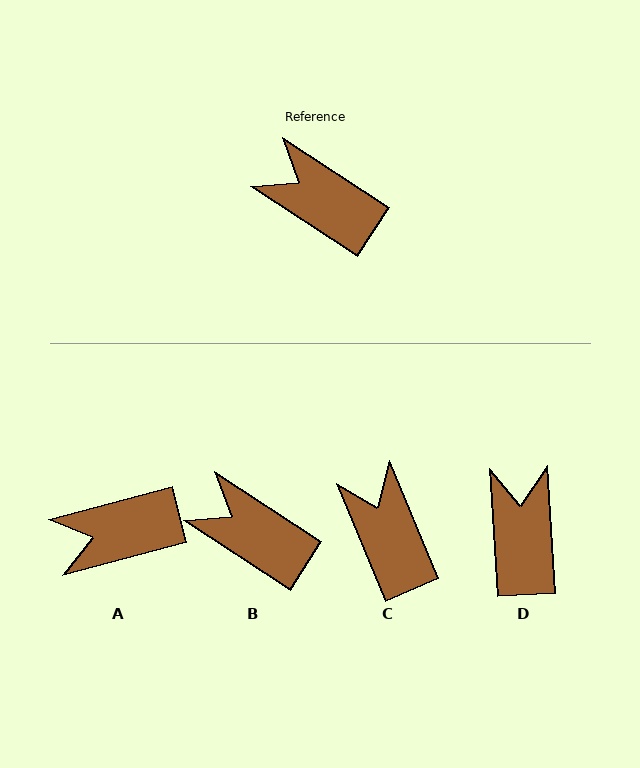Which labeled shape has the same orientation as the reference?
B.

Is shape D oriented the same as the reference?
No, it is off by about 53 degrees.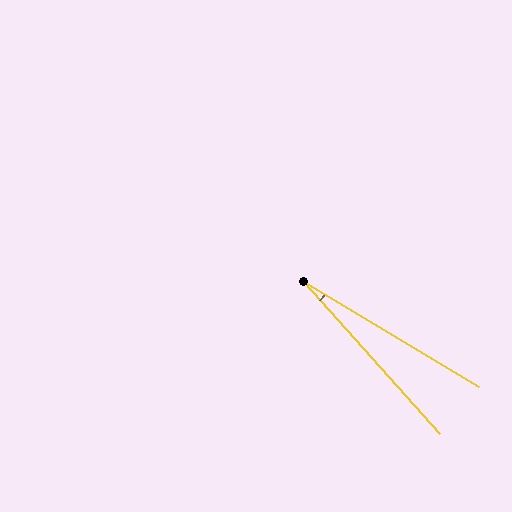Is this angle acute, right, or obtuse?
It is acute.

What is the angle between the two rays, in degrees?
Approximately 17 degrees.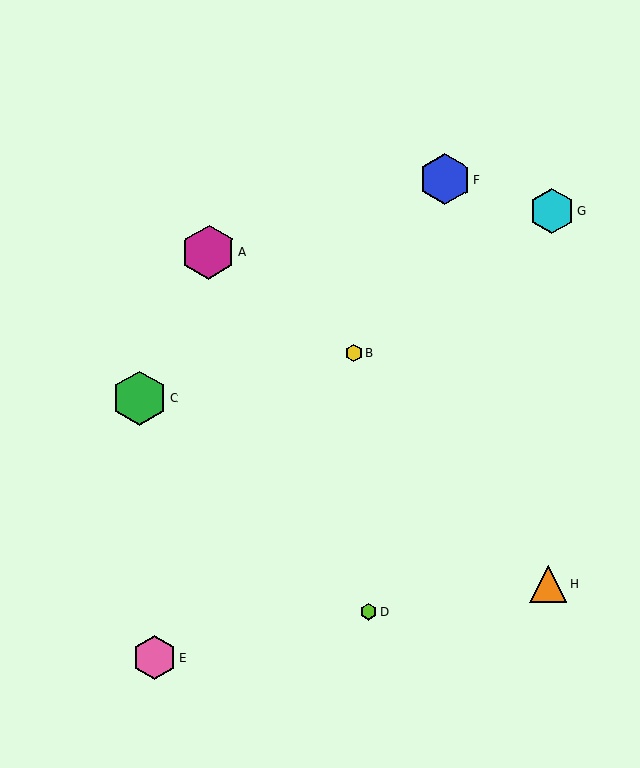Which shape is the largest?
The green hexagon (labeled C) is the largest.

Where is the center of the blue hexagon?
The center of the blue hexagon is at (445, 180).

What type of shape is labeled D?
Shape D is a lime hexagon.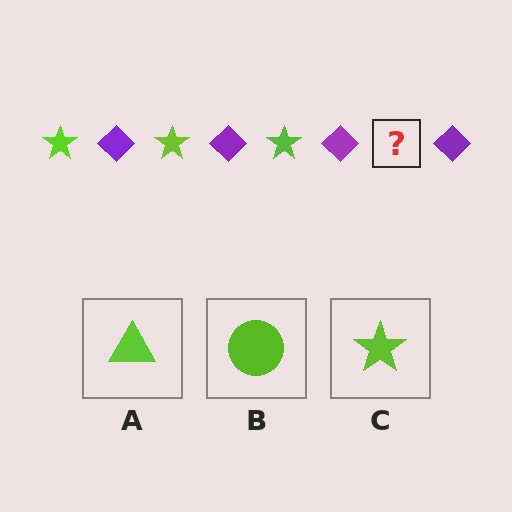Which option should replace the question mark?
Option C.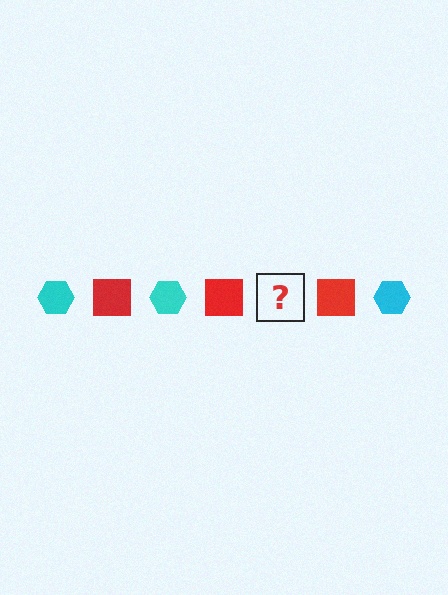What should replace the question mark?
The question mark should be replaced with a cyan hexagon.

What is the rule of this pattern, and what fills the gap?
The rule is that the pattern alternates between cyan hexagon and red square. The gap should be filled with a cyan hexagon.